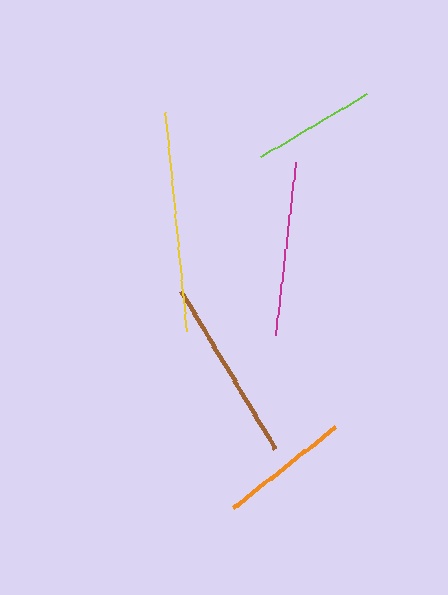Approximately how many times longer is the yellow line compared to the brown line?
The yellow line is approximately 1.2 times the length of the brown line.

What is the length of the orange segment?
The orange segment is approximately 131 pixels long.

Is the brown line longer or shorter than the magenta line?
The brown line is longer than the magenta line.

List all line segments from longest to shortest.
From longest to shortest: yellow, brown, magenta, orange, lime.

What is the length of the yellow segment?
The yellow segment is approximately 220 pixels long.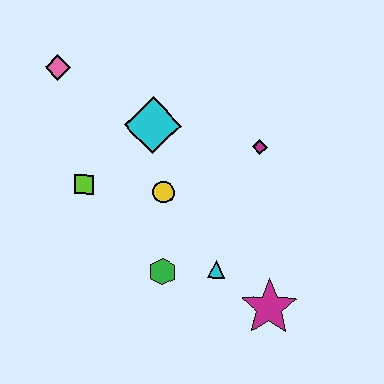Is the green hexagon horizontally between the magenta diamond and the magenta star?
No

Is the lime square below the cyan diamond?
Yes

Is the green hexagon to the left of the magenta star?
Yes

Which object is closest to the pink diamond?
The cyan diamond is closest to the pink diamond.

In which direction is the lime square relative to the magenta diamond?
The lime square is to the left of the magenta diamond.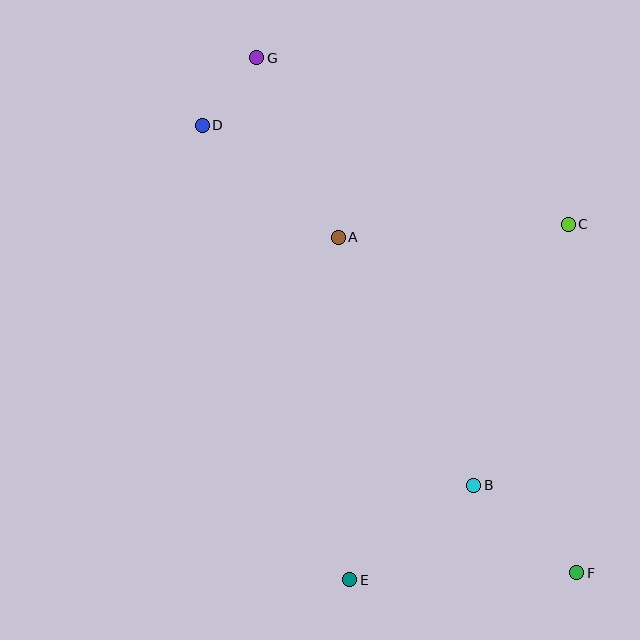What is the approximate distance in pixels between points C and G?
The distance between C and G is approximately 353 pixels.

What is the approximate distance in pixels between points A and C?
The distance between A and C is approximately 230 pixels.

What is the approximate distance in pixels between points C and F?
The distance between C and F is approximately 348 pixels.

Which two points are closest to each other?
Points D and G are closest to each other.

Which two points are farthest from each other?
Points F and G are farthest from each other.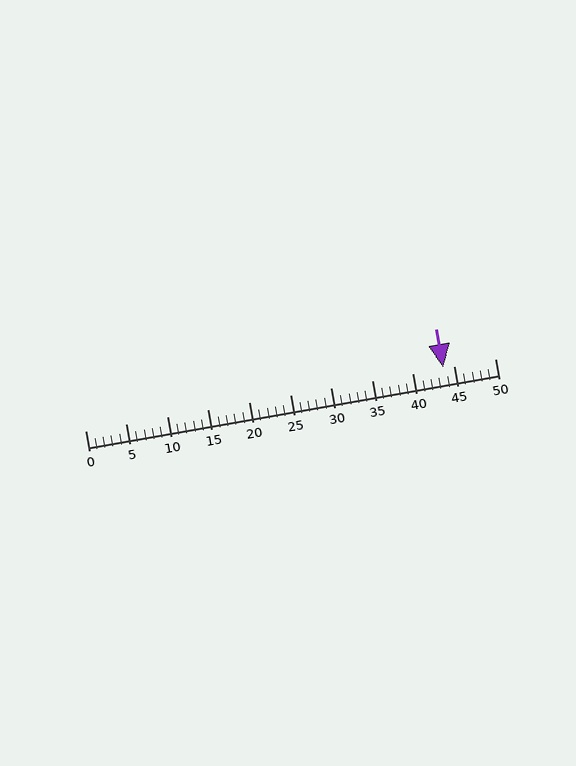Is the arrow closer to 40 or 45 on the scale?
The arrow is closer to 45.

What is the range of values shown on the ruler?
The ruler shows values from 0 to 50.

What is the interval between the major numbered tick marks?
The major tick marks are spaced 5 units apart.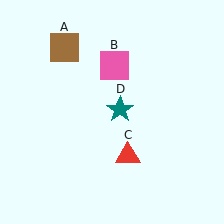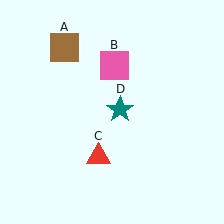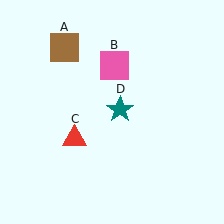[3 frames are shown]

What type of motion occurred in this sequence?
The red triangle (object C) rotated clockwise around the center of the scene.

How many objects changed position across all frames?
1 object changed position: red triangle (object C).